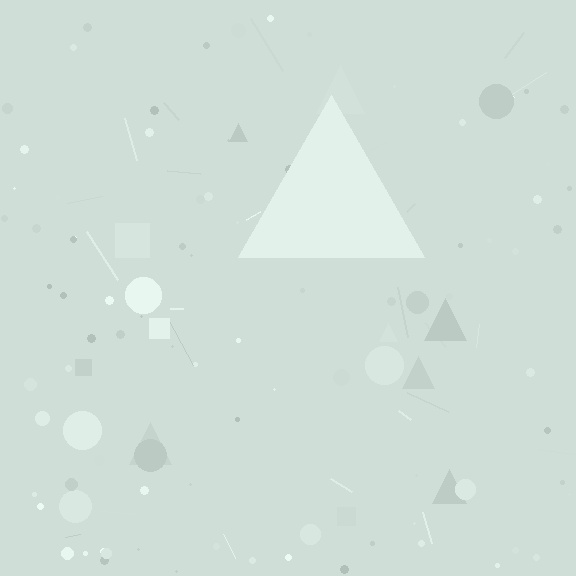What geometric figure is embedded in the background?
A triangle is embedded in the background.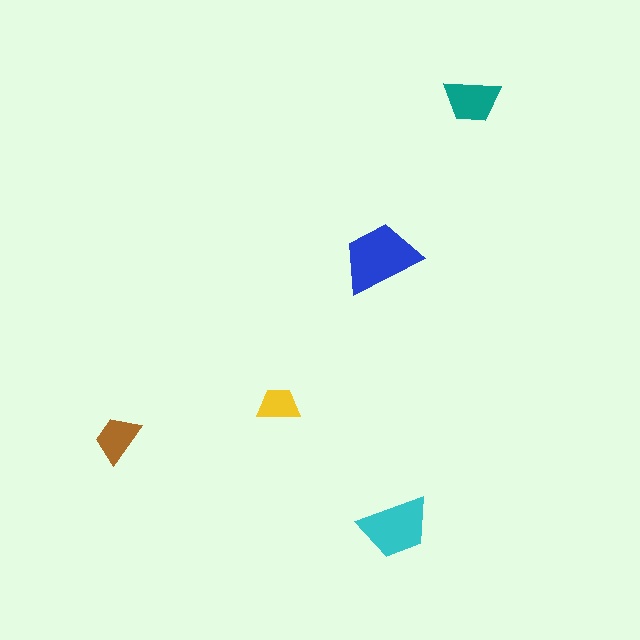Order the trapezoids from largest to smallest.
the blue one, the cyan one, the teal one, the brown one, the yellow one.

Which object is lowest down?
The cyan trapezoid is bottommost.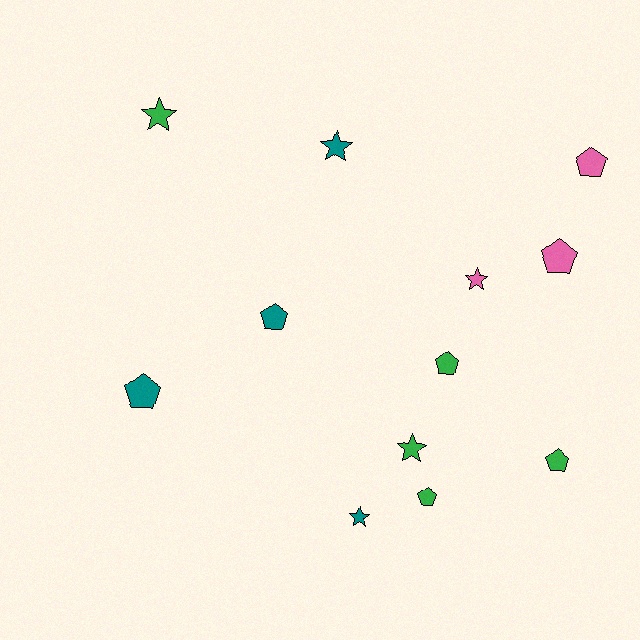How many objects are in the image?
There are 12 objects.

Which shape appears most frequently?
Pentagon, with 7 objects.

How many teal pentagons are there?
There are 2 teal pentagons.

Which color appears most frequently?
Green, with 5 objects.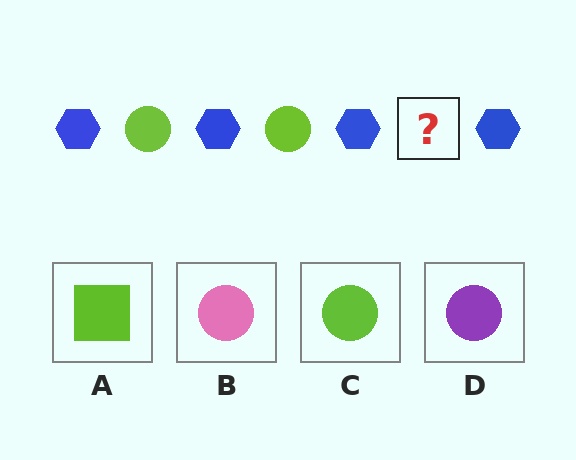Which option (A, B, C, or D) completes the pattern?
C.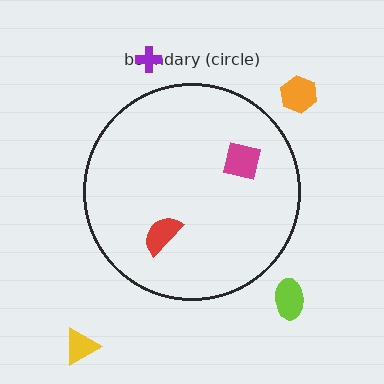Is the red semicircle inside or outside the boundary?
Inside.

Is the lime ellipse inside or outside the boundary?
Outside.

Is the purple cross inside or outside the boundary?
Outside.